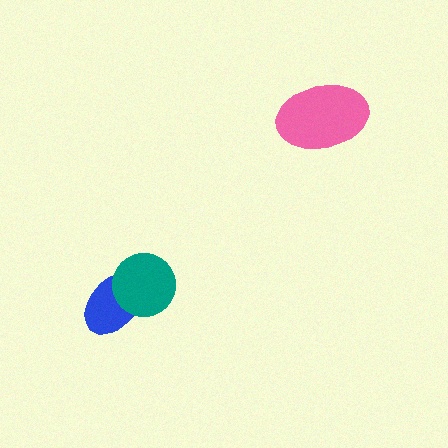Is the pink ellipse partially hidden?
No, no other shape covers it.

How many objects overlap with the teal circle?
1 object overlaps with the teal circle.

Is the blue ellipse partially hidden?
Yes, it is partially covered by another shape.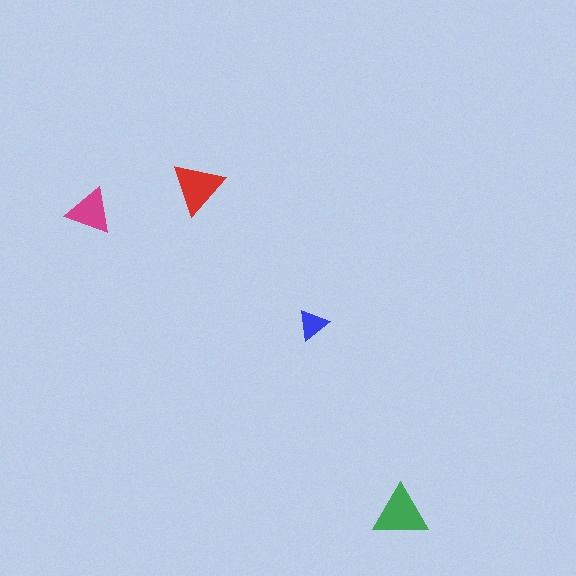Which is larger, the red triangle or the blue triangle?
The red one.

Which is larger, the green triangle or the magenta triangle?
The green one.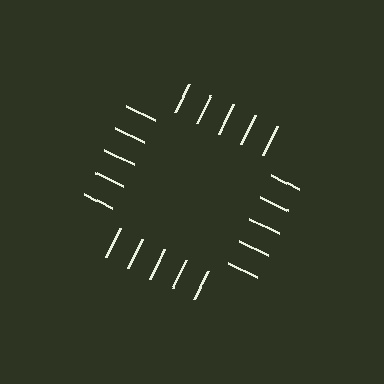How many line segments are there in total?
20 — 5 along each of the 4 edges.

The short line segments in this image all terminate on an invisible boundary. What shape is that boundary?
An illusory square — the line segments terminate on its edges but no continuous stroke is drawn.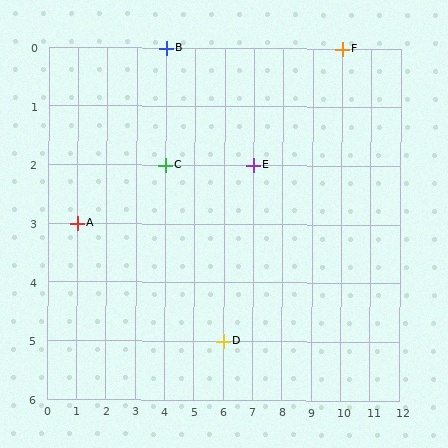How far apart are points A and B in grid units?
Points A and B are 3 columns and 3 rows apart (about 4.2 grid units diagonally).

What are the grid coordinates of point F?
Point F is at grid coordinates (10, 0).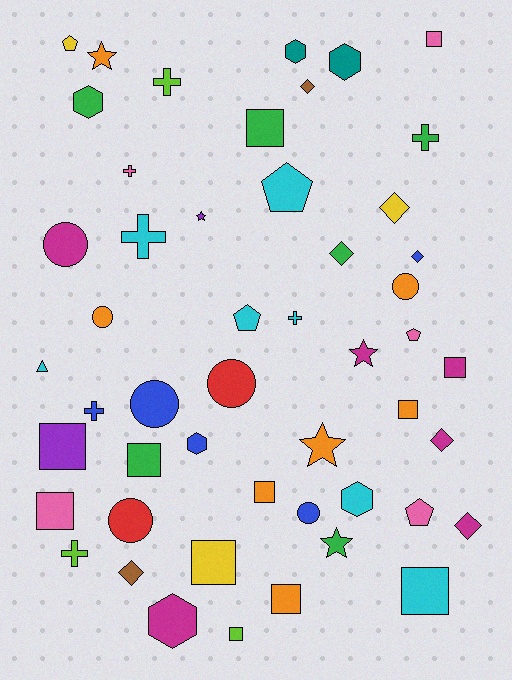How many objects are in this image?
There are 50 objects.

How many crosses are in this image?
There are 7 crosses.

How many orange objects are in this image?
There are 7 orange objects.